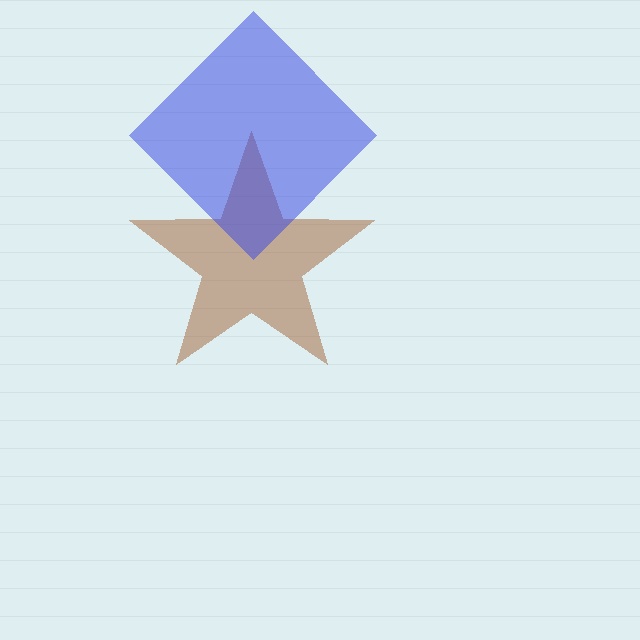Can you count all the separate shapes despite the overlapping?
Yes, there are 2 separate shapes.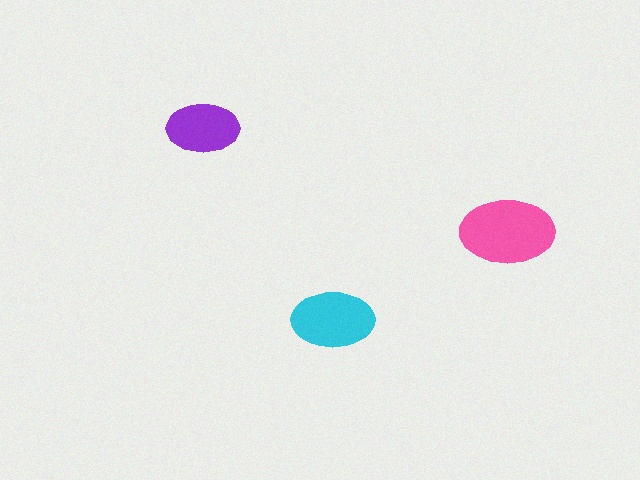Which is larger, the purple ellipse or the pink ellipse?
The pink one.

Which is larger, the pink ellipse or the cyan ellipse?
The pink one.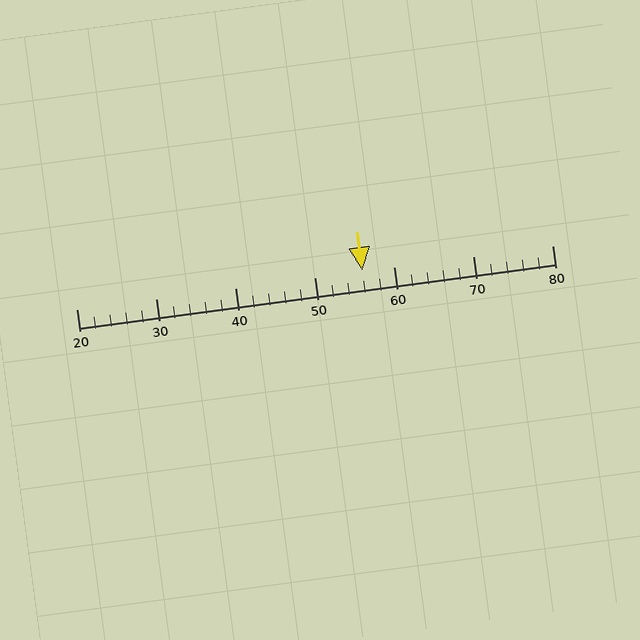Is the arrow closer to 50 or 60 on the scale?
The arrow is closer to 60.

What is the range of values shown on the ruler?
The ruler shows values from 20 to 80.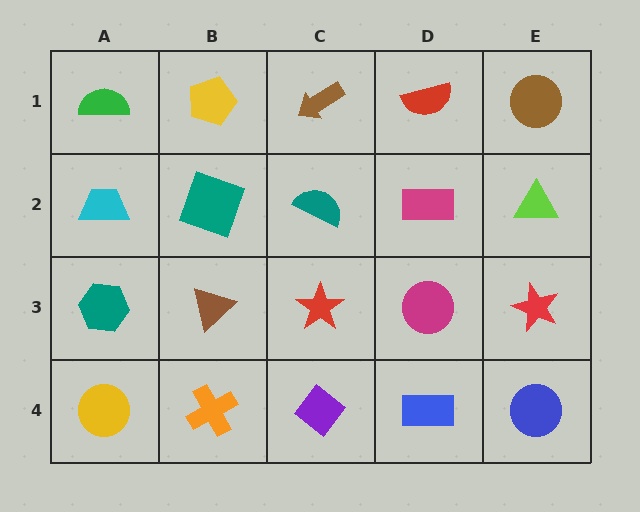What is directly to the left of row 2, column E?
A magenta rectangle.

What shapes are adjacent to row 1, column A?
A cyan trapezoid (row 2, column A), a yellow pentagon (row 1, column B).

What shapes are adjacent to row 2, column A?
A green semicircle (row 1, column A), a teal hexagon (row 3, column A), a teal square (row 2, column B).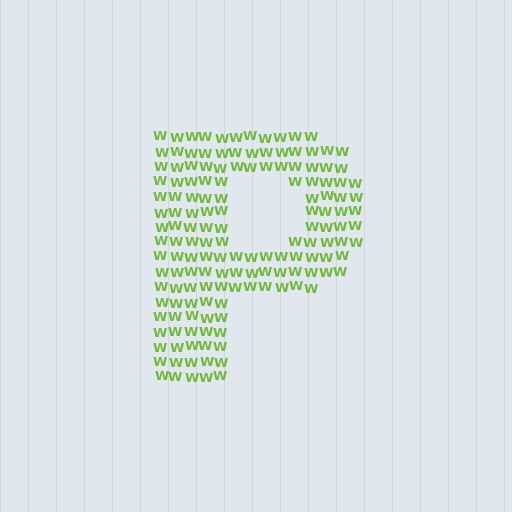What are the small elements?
The small elements are letter W's.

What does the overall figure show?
The overall figure shows the letter P.